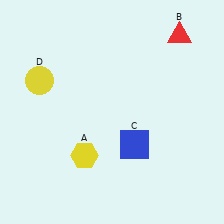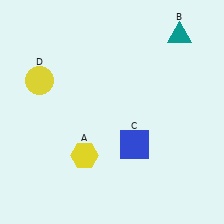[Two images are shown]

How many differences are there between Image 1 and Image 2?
There is 1 difference between the two images.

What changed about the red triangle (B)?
In Image 1, B is red. In Image 2, it changed to teal.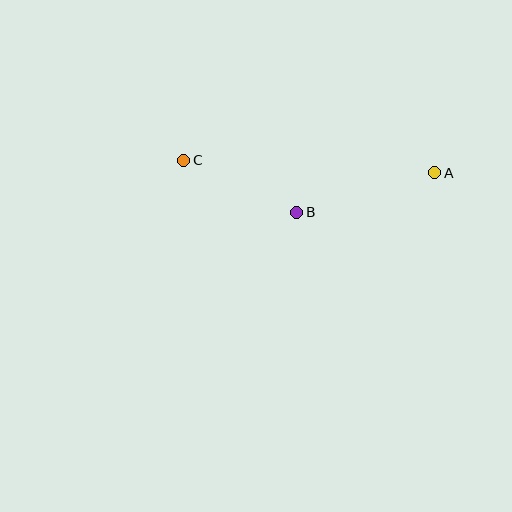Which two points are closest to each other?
Points B and C are closest to each other.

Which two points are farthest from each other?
Points A and C are farthest from each other.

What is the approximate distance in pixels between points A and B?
The distance between A and B is approximately 144 pixels.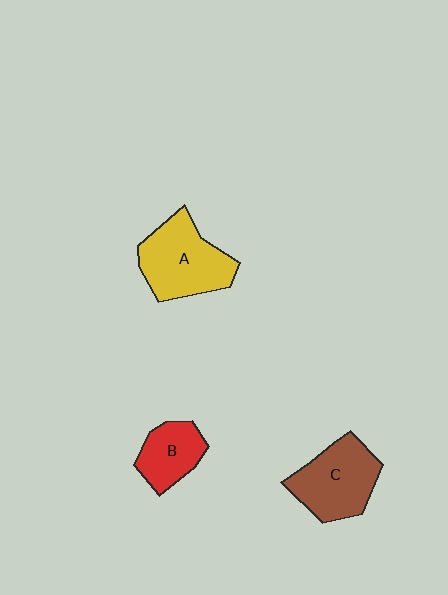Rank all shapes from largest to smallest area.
From largest to smallest: A (yellow), C (brown), B (red).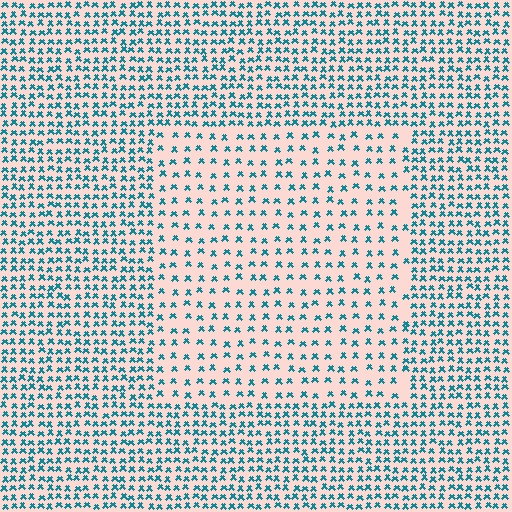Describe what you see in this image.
The image contains small teal elements arranged at two different densities. A rectangle-shaped region is visible where the elements are less densely packed than the surrounding area.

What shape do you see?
I see a rectangle.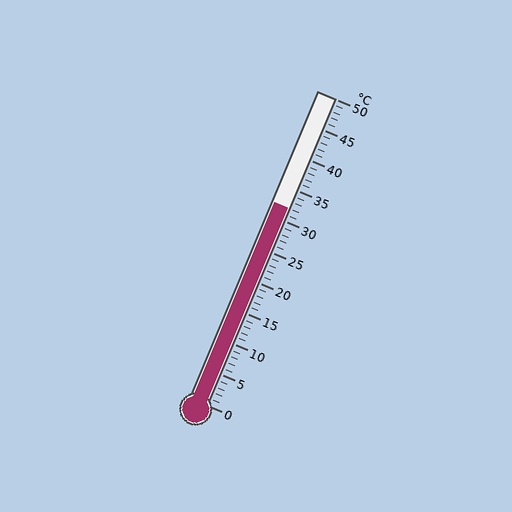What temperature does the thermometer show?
The thermometer shows approximately 32°C.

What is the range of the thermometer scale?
The thermometer scale ranges from 0°C to 50°C.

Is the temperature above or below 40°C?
The temperature is below 40°C.